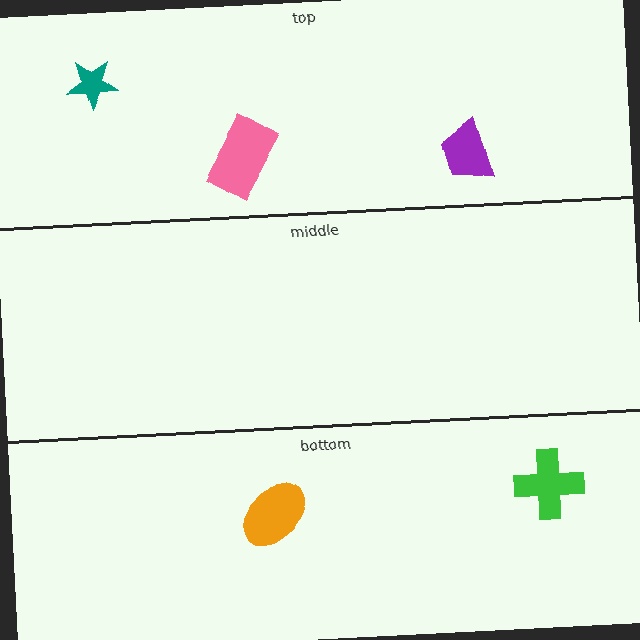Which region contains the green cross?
The bottom region.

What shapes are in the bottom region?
The orange ellipse, the green cross.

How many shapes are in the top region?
3.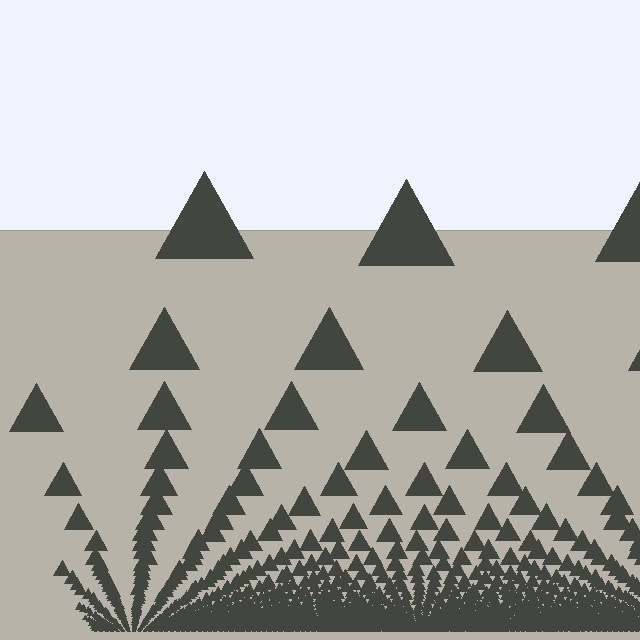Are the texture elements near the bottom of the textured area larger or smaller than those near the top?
Smaller. The gradient is inverted — elements near the bottom are smaller and denser.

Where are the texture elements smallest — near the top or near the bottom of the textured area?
Near the bottom.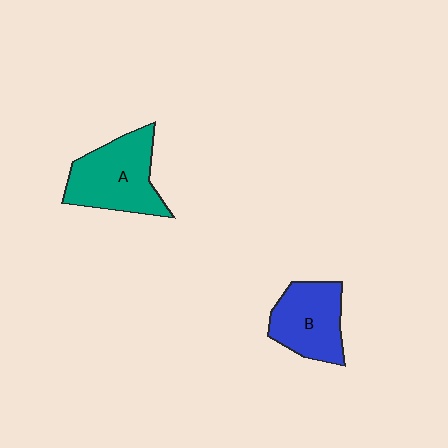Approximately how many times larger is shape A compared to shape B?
Approximately 1.2 times.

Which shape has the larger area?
Shape A (teal).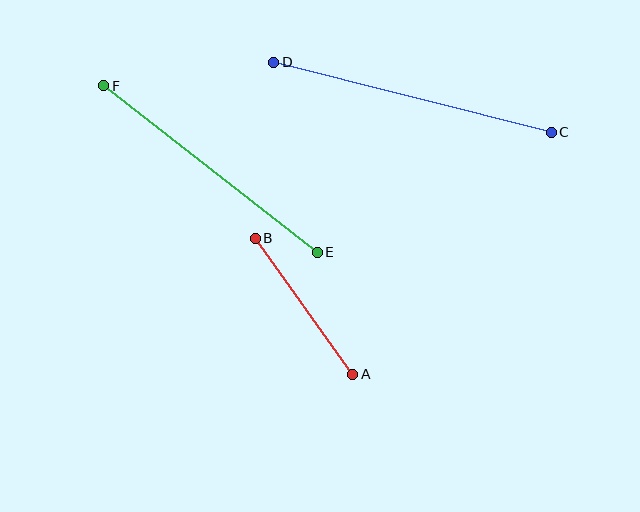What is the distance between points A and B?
The distance is approximately 167 pixels.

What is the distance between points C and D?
The distance is approximately 286 pixels.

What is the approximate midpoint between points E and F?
The midpoint is at approximately (211, 169) pixels.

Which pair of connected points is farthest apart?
Points C and D are farthest apart.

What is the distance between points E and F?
The distance is approximately 271 pixels.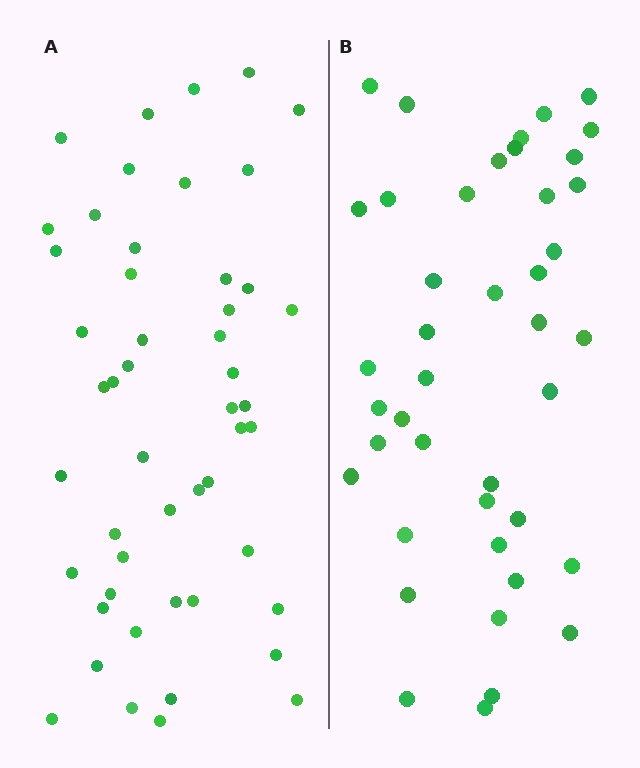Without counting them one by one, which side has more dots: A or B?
Region A (the left region) has more dots.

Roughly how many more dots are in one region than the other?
Region A has roughly 8 or so more dots than region B.